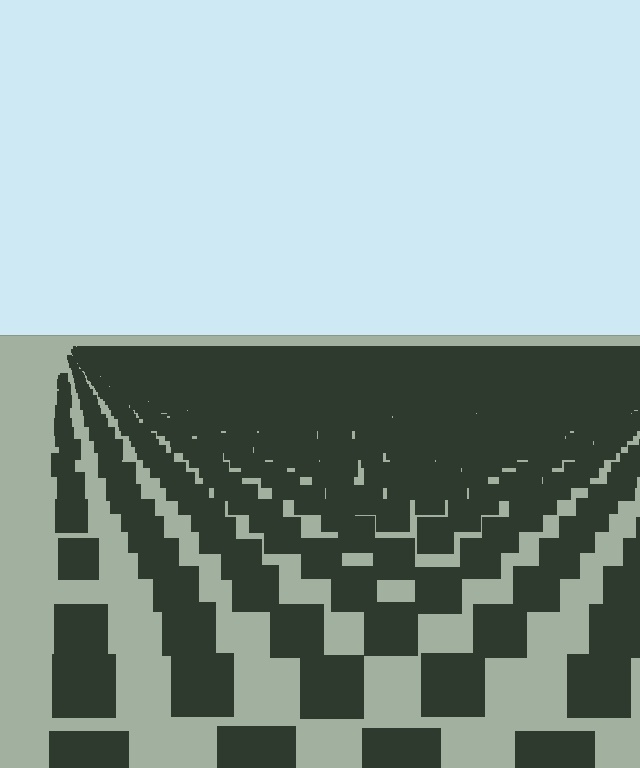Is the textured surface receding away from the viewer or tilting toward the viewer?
The surface is receding away from the viewer. Texture elements get smaller and denser toward the top.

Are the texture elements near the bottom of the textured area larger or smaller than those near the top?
Larger. Near the bottom, elements are closer to the viewer and appear at a bigger on-screen size.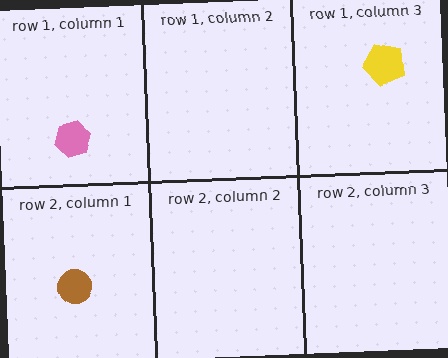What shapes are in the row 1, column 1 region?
The pink hexagon.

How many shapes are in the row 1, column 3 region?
1.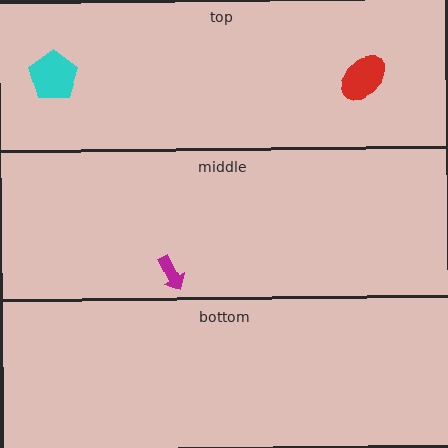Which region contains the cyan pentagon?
The top region.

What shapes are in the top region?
The cyan pentagon, the red ellipse.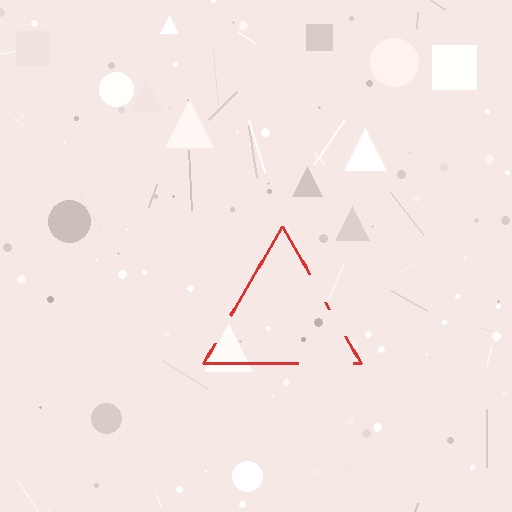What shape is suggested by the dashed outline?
The dashed outline suggests a triangle.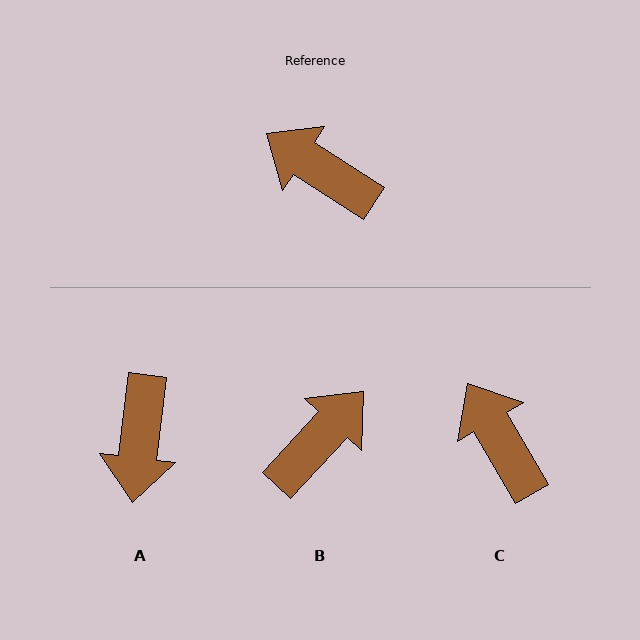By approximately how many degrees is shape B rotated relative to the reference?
Approximately 100 degrees clockwise.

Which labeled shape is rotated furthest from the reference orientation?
A, about 116 degrees away.